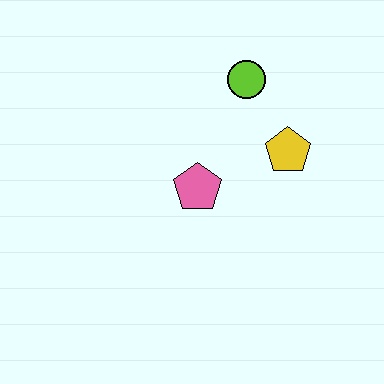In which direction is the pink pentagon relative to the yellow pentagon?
The pink pentagon is to the left of the yellow pentagon.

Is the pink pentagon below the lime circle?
Yes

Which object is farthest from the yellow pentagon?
The pink pentagon is farthest from the yellow pentagon.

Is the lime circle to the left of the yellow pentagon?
Yes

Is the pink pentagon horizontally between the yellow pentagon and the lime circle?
No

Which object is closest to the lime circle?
The yellow pentagon is closest to the lime circle.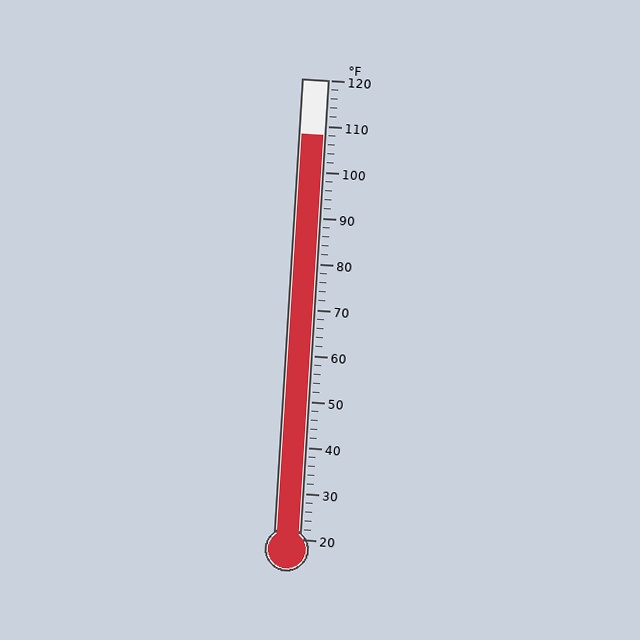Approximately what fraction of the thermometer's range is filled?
The thermometer is filled to approximately 90% of its range.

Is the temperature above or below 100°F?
The temperature is above 100°F.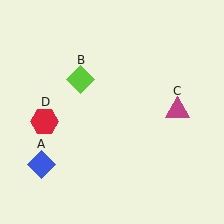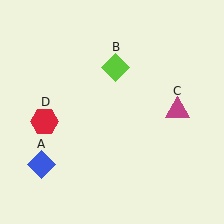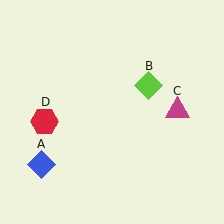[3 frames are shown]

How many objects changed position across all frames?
1 object changed position: lime diamond (object B).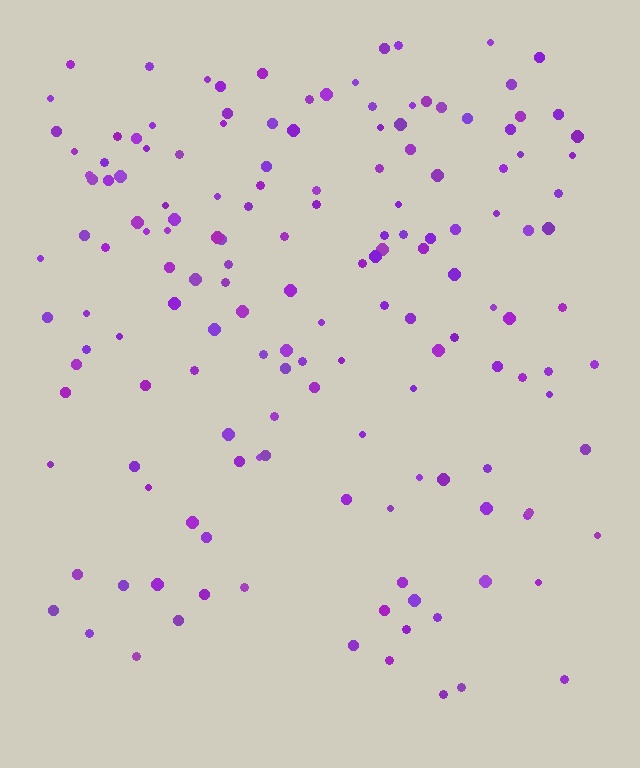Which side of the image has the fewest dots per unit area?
The bottom.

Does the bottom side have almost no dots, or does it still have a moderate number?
Still a moderate number, just noticeably fewer than the top.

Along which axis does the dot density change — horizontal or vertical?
Vertical.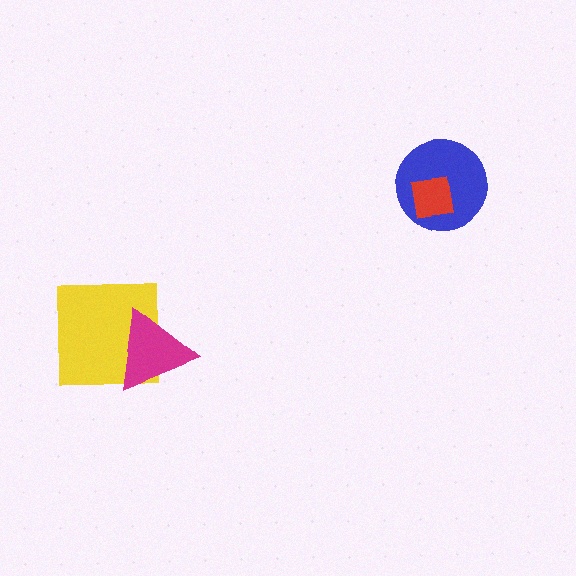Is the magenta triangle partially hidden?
No, no other shape covers it.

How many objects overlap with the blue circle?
1 object overlaps with the blue circle.